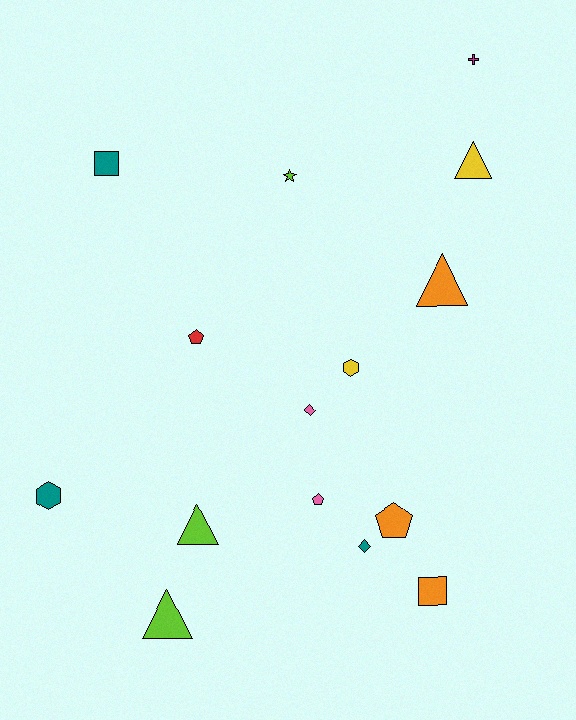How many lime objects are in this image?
There are 3 lime objects.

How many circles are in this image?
There are no circles.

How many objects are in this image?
There are 15 objects.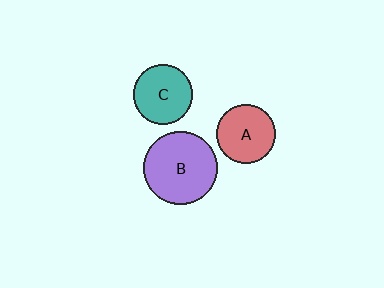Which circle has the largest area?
Circle B (purple).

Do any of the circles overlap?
No, none of the circles overlap.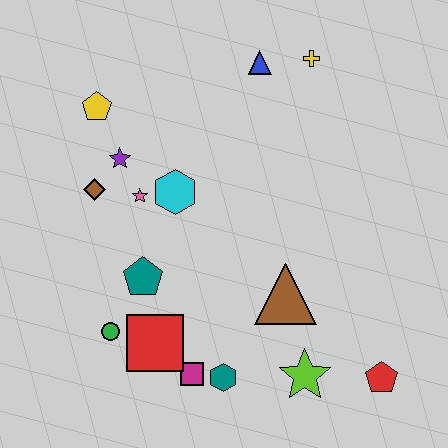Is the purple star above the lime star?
Yes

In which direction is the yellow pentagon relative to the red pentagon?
The yellow pentagon is to the left of the red pentagon.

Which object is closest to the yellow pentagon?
The purple star is closest to the yellow pentagon.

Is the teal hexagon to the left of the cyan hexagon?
No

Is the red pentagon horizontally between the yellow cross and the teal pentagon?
No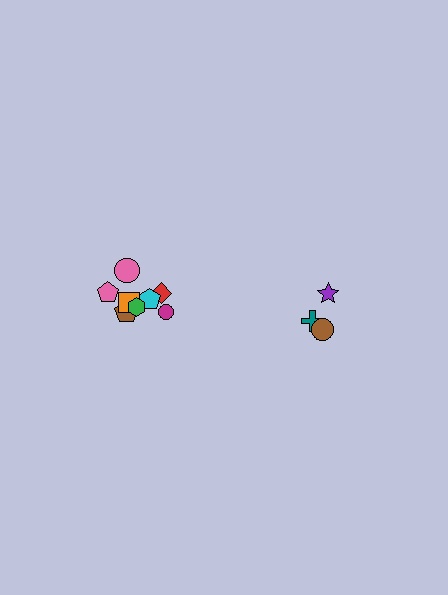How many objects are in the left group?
There are 8 objects.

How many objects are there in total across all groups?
There are 12 objects.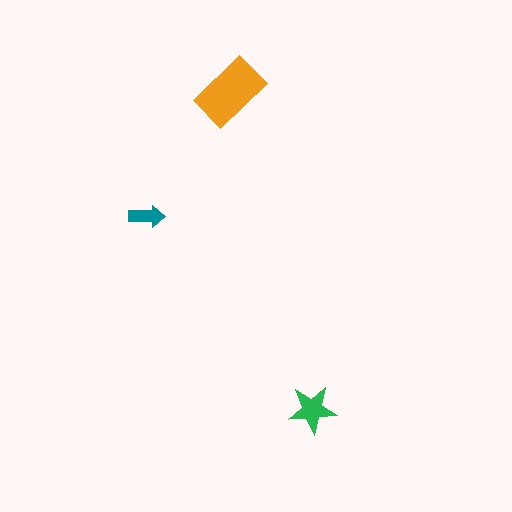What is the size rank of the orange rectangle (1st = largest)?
1st.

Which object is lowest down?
The green star is bottommost.